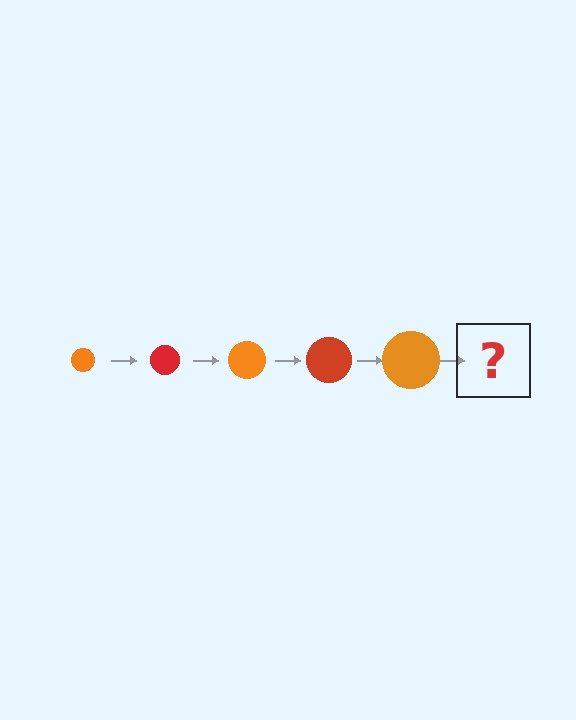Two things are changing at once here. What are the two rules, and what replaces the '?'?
The two rules are that the circle grows larger each step and the color cycles through orange and red. The '?' should be a red circle, larger than the previous one.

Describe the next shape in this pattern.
It should be a red circle, larger than the previous one.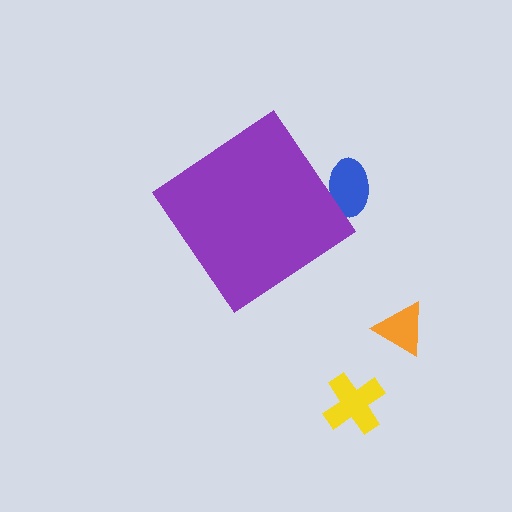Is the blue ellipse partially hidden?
Yes, the blue ellipse is partially hidden behind the purple diamond.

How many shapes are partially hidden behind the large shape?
1 shape is partially hidden.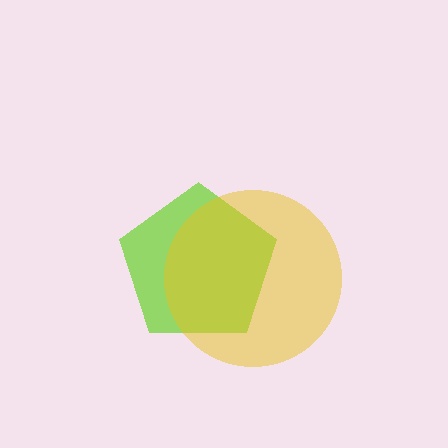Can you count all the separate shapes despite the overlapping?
Yes, there are 2 separate shapes.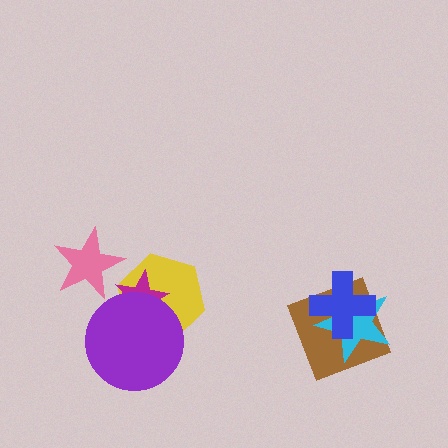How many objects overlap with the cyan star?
2 objects overlap with the cyan star.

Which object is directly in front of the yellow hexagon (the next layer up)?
The magenta star is directly in front of the yellow hexagon.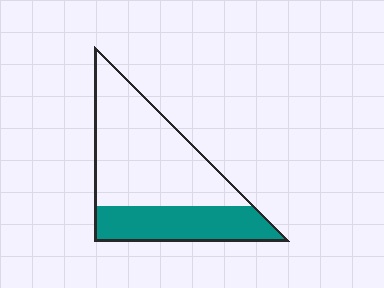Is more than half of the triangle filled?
No.